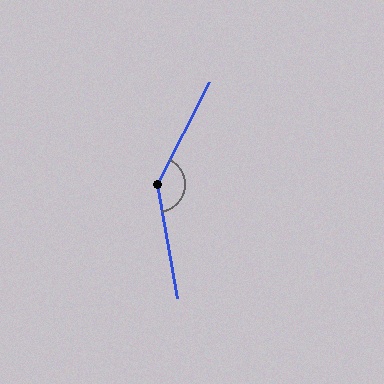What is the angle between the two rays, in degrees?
Approximately 143 degrees.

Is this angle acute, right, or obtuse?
It is obtuse.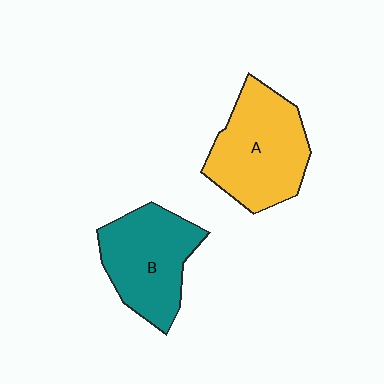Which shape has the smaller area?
Shape B (teal).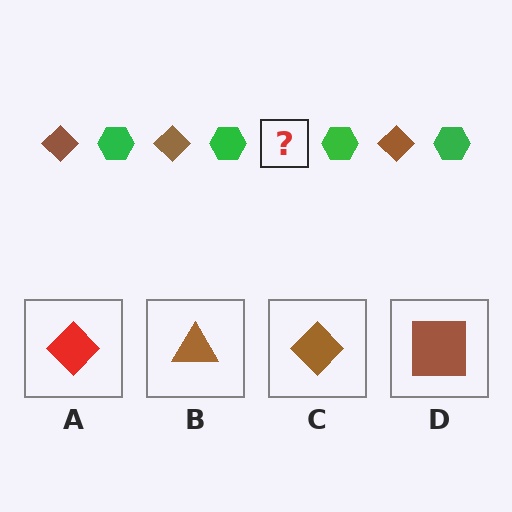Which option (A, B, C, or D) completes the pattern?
C.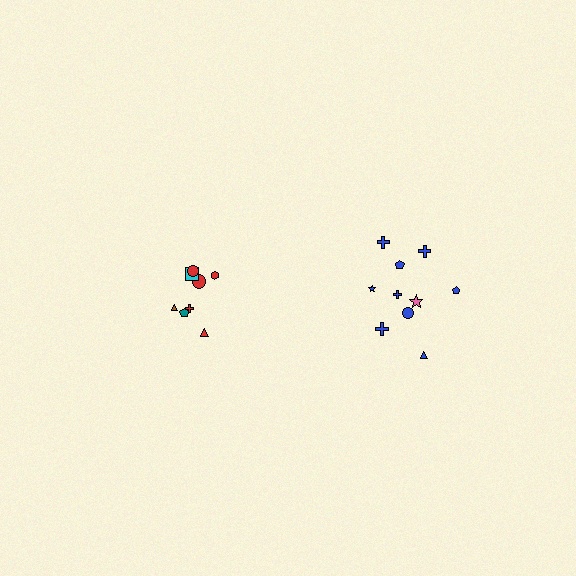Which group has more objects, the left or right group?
The right group.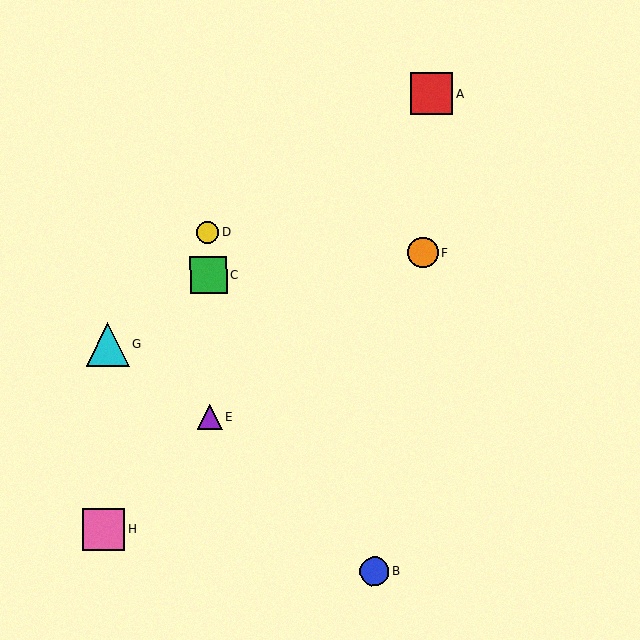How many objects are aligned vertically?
3 objects (C, D, E) are aligned vertically.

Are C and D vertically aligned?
Yes, both are at x≈208.